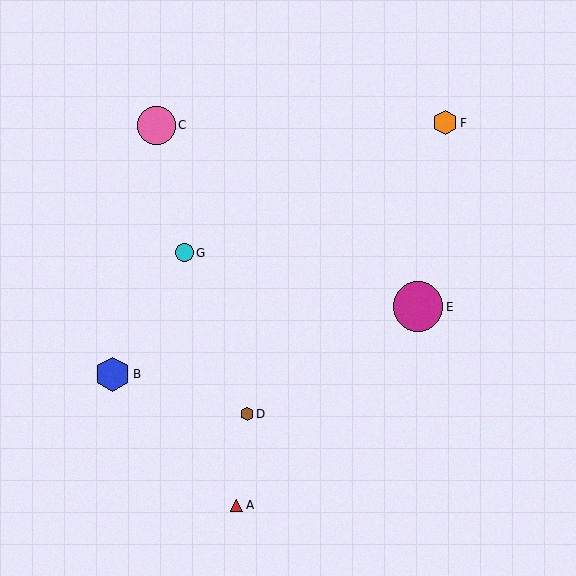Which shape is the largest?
The magenta circle (labeled E) is the largest.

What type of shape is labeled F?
Shape F is an orange hexagon.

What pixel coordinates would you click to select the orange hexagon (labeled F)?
Click at (445, 123) to select the orange hexagon F.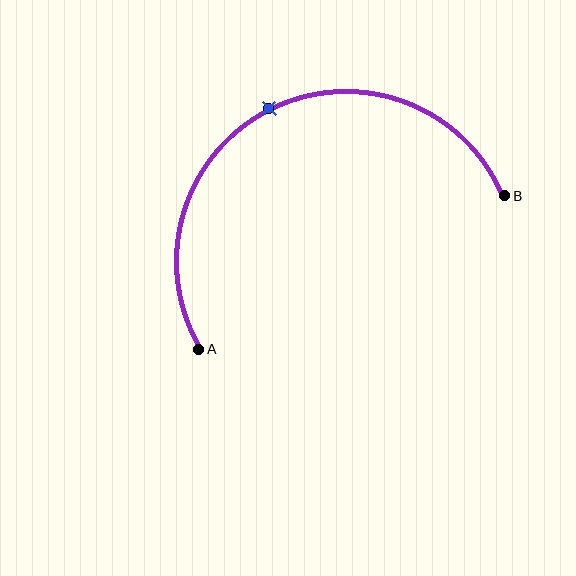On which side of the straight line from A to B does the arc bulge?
The arc bulges above the straight line connecting A and B.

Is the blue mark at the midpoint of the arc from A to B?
Yes. The blue mark lies on the arc at equal arc-length from both A and B — it is the arc midpoint.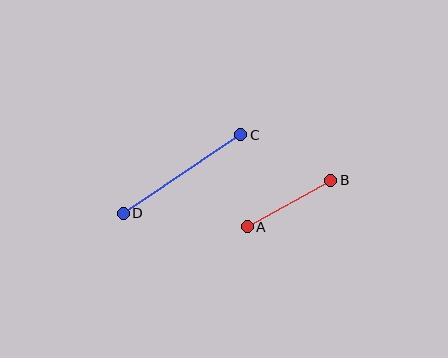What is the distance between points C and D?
The distance is approximately 141 pixels.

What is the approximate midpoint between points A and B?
The midpoint is at approximately (289, 203) pixels.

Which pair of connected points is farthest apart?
Points C and D are farthest apart.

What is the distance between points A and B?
The distance is approximately 96 pixels.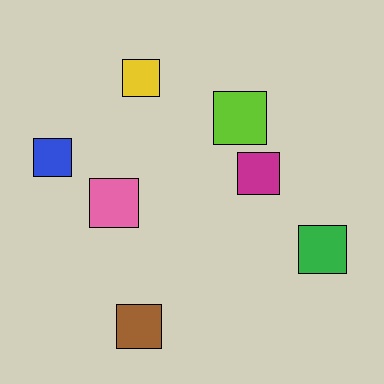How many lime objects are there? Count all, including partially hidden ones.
There is 1 lime object.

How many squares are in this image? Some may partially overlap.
There are 7 squares.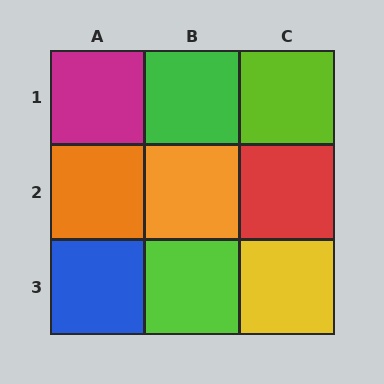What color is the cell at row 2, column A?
Orange.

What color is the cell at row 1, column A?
Magenta.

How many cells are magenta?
1 cell is magenta.